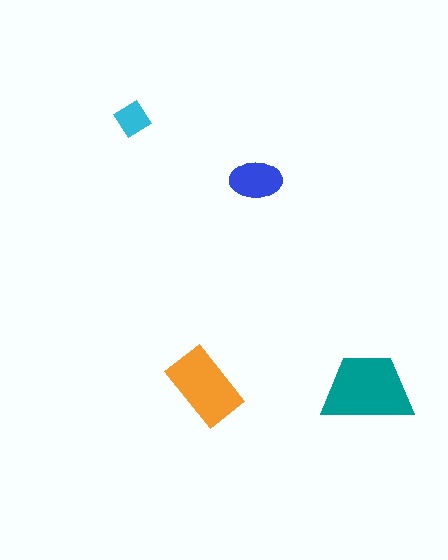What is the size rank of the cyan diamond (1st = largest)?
4th.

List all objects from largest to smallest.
The teal trapezoid, the orange rectangle, the blue ellipse, the cyan diamond.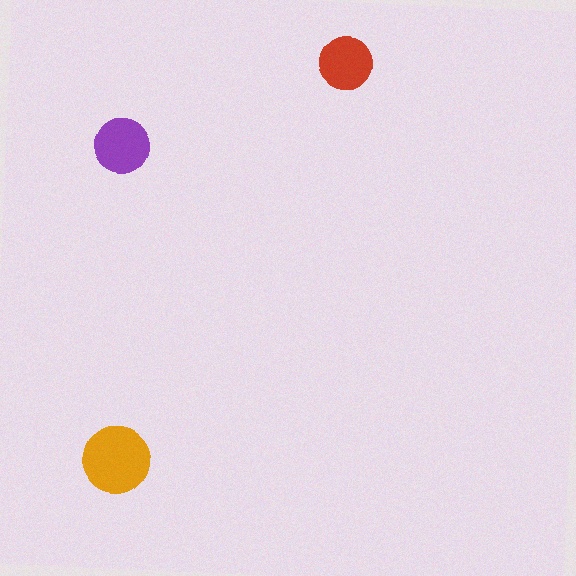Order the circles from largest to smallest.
the orange one, the purple one, the red one.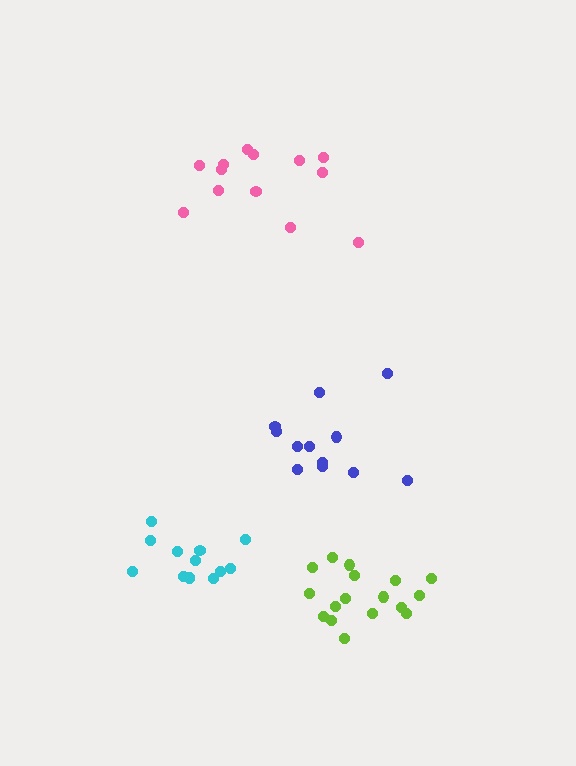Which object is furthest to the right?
The lime cluster is rightmost.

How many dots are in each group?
Group 1: 17 dots, Group 2: 12 dots, Group 3: 13 dots, Group 4: 13 dots (55 total).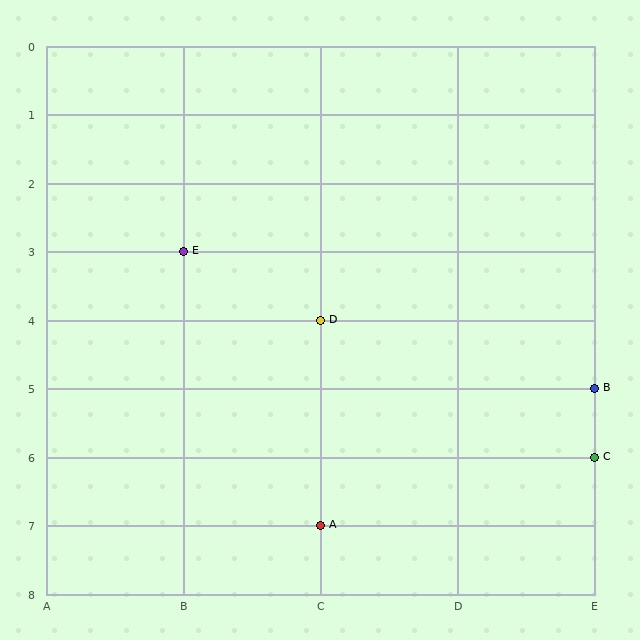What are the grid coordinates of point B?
Point B is at grid coordinates (E, 5).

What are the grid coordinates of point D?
Point D is at grid coordinates (C, 4).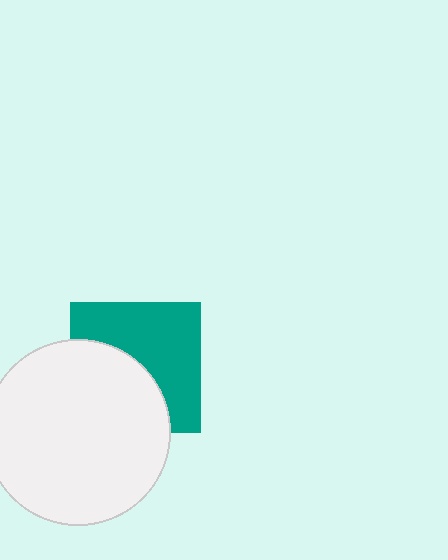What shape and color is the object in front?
The object in front is a white circle.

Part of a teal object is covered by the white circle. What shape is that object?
It is a square.